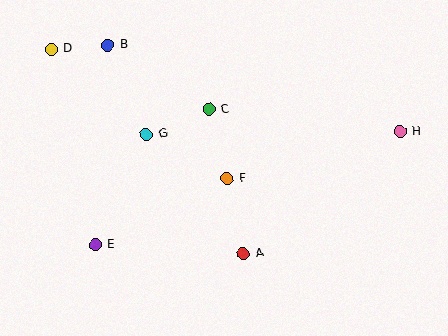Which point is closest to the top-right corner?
Point H is closest to the top-right corner.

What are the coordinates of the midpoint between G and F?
The midpoint between G and F is at (187, 156).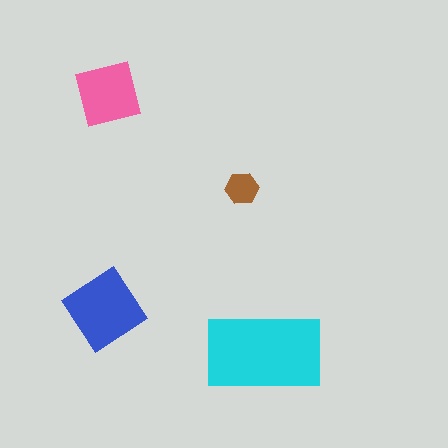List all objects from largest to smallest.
The cyan rectangle, the blue diamond, the pink square, the brown hexagon.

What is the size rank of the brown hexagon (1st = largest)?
4th.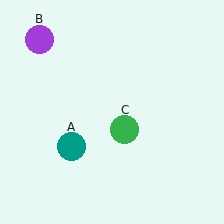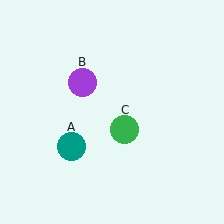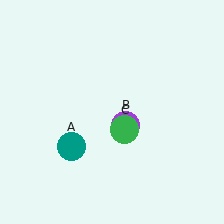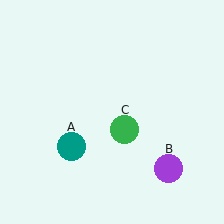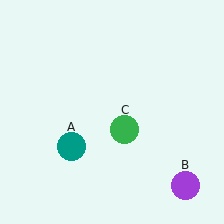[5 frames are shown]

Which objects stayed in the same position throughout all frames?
Teal circle (object A) and green circle (object C) remained stationary.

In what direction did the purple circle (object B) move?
The purple circle (object B) moved down and to the right.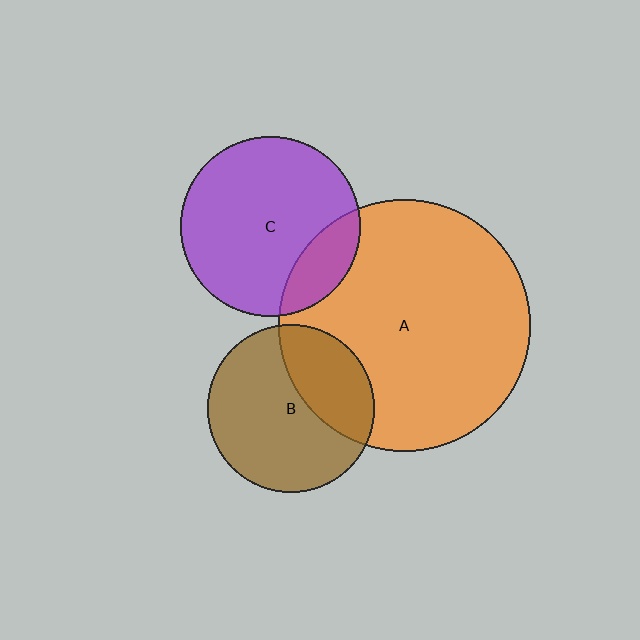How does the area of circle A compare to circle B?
Approximately 2.3 times.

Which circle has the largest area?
Circle A (orange).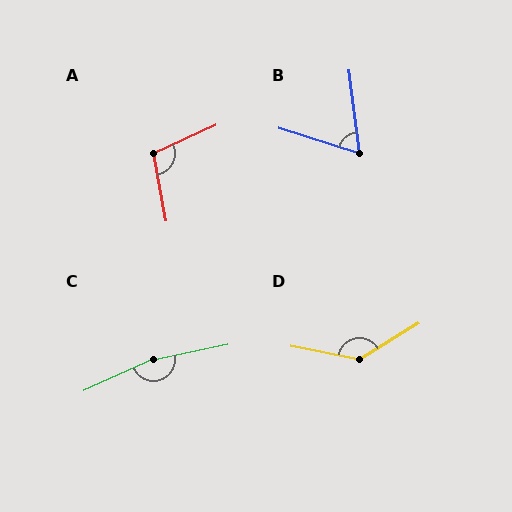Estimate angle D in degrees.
Approximately 138 degrees.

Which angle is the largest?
C, at approximately 168 degrees.